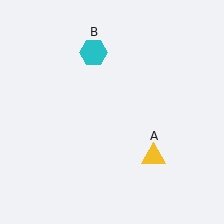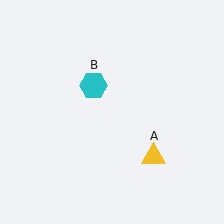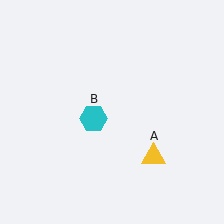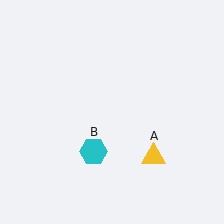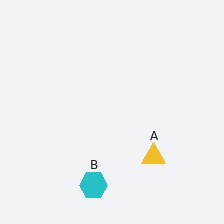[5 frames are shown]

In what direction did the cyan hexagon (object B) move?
The cyan hexagon (object B) moved down.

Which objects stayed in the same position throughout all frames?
Yellow triangle (object A) remained stationary.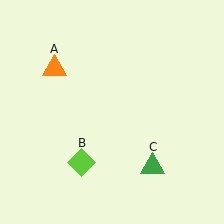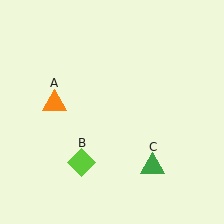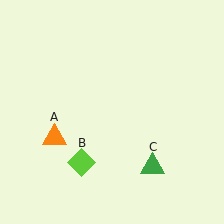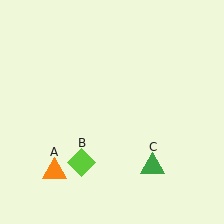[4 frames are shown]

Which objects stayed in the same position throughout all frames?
Lime diamond (object B) and green triangle (object C) remained stationary.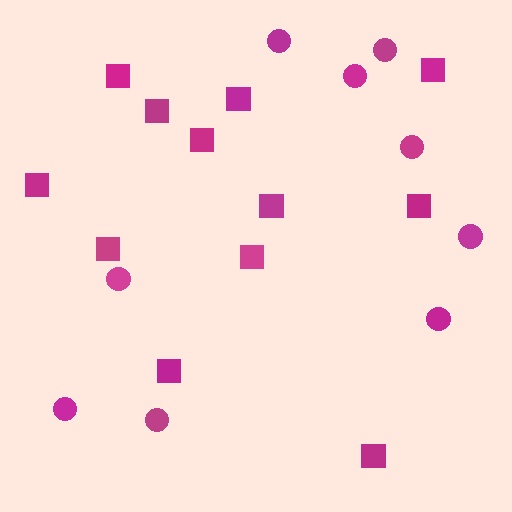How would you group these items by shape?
There are 2 groups: one group of circles (9) and one group of squares (12).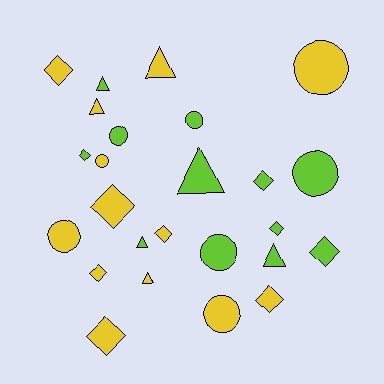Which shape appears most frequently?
Diamond, with 10 objects.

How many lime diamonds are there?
There are 4 lime diamonds.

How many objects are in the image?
There are 25 objects.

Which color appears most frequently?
Yellow, with 13 objects.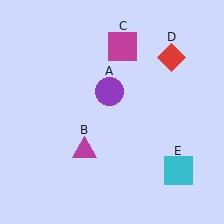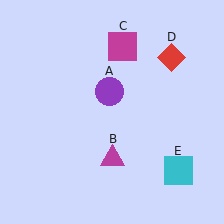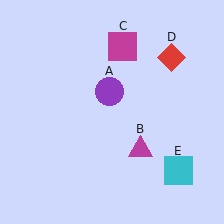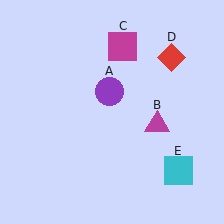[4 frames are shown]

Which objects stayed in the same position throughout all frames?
Purple circle (object A) and magenta square (object C) and red diamond (object D) and cyan square (object E) remained stationary.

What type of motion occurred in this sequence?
The magenta triangle (object B) rotated counterclockwise around the center of the scene.